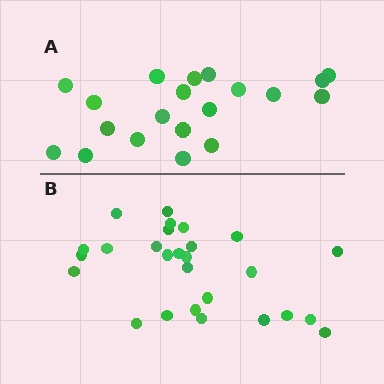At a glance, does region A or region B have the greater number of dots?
Region B (the bottom region) has more dots.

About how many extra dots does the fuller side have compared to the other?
Region B has roughly 8 or so more dots than region A.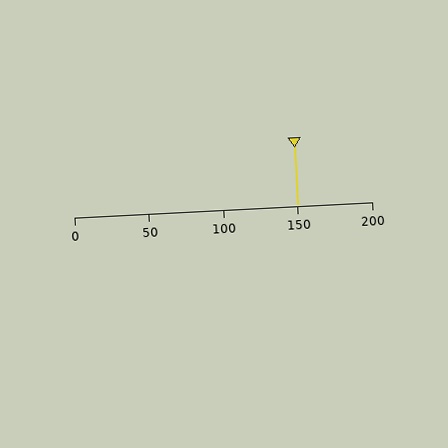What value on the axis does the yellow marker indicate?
The marker indicates approximately 150.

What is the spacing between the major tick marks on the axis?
The major ticks are spaced 50 apart.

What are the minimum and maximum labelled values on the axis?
The axis runs from 0 to 200.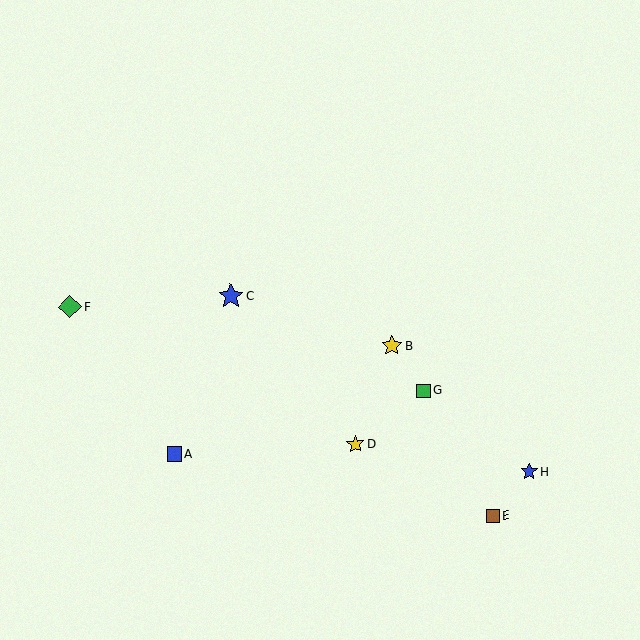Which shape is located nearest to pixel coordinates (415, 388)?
The green square (labeled G) at (423, 391) is nearest to that location.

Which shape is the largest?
The blue star (labeled C) is the largest.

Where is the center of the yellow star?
The center of the yellow star is at (355, 444).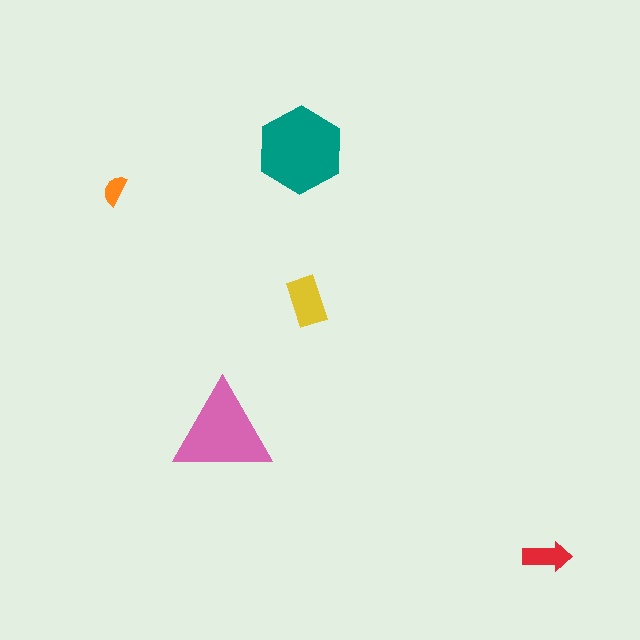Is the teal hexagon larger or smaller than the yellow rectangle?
Larger.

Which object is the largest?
The teal hexagon.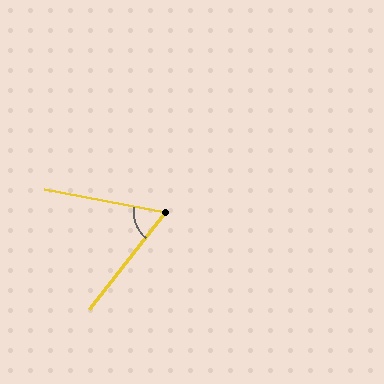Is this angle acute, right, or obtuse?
It is acute.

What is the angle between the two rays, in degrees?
Approximately 63 degrees.